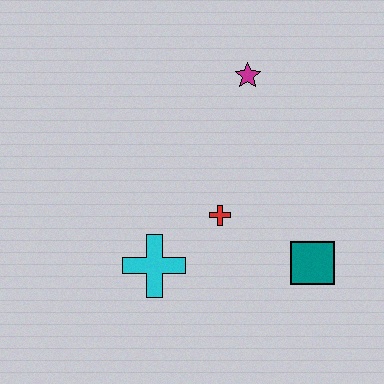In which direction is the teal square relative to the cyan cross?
The teal square is to the right of the cyan cross.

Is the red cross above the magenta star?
No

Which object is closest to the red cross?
The cyan cross is closest to the red cross.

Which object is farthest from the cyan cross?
The magenta star is farthest from the cyan cross.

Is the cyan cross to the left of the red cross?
Yes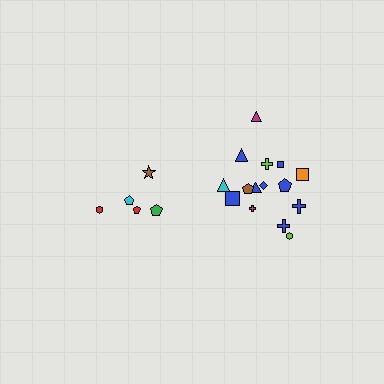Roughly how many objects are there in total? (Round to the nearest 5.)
Roughly 20 objects in total.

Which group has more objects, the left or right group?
The right group.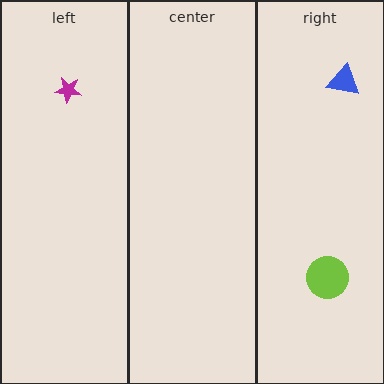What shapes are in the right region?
The lime circle, the blue triangle.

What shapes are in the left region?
The magenta star.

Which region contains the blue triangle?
The right region.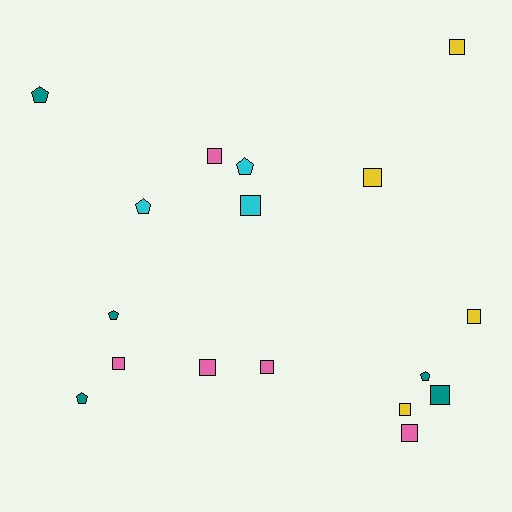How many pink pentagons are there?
There are no pink pentagons.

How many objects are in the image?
There are 17 objects.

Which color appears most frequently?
Teal, with 5 objects.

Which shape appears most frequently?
Square, with 11 objects.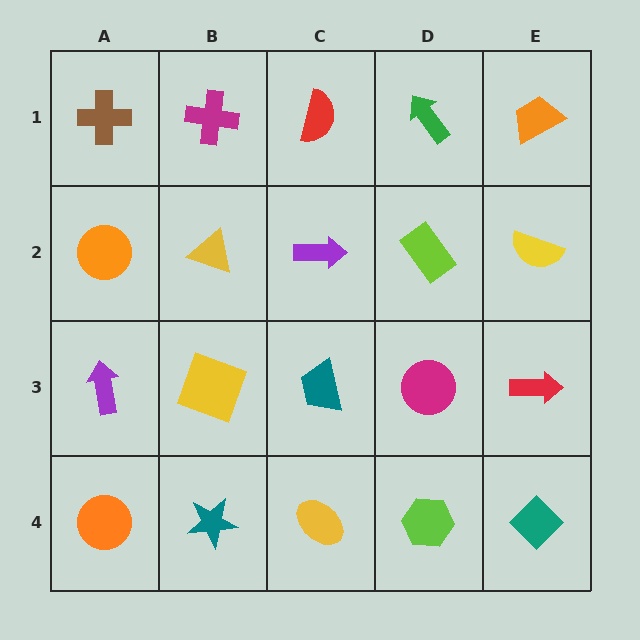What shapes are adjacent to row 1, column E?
A yellow semicircle (row 2, column E), a green arrow (row 1, column D).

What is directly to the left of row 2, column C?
A yellow triangle.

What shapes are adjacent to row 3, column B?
A yellow triangle (row 2, column B), a teal star (row 4, column B), a purple arrow (row 3, column A), a teal trapezoid (row 3, column C).